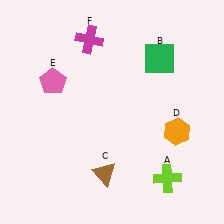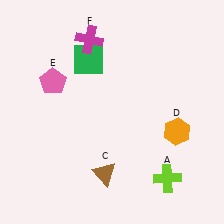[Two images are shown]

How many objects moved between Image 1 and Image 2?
1 object moved between the two images.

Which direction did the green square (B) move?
The green square (B) moved left.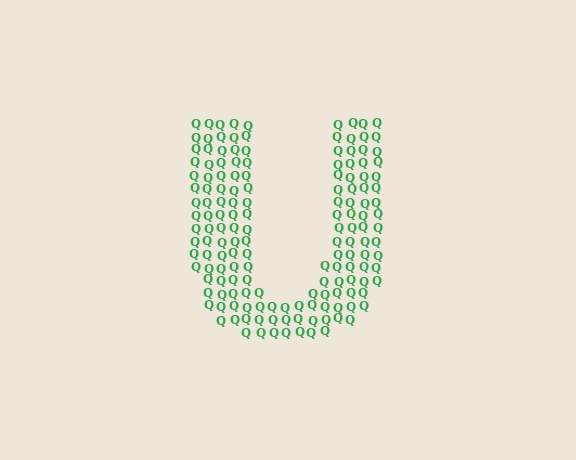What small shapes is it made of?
It is made of small letter Q's.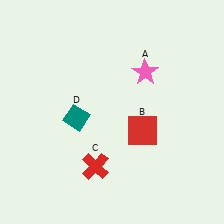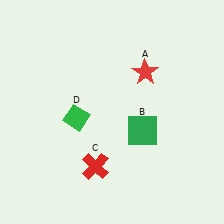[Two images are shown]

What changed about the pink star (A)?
In Image 1, A is pink. In Image 2, it changed to red.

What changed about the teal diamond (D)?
In Image 1, D is teal. In Image 2, it changed to green.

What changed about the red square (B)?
In Image 1, B is red. In Image 2, it changed to green.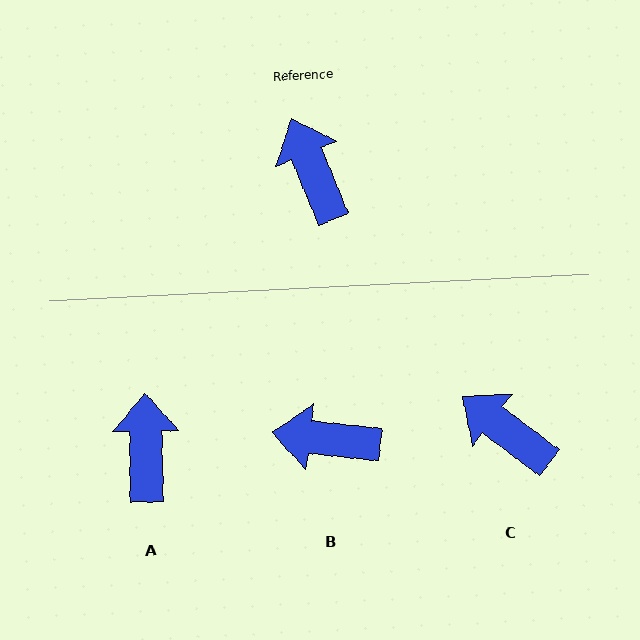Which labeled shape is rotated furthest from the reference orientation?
B, about 61 degrees away.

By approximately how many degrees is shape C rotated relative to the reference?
Approximately 30 degrees counter-clockwise.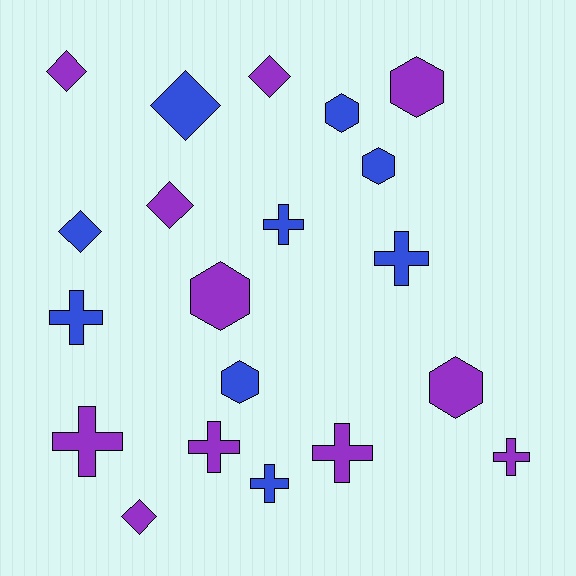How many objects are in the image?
There are 20 objects.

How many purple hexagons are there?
There are 3 purple hexagons.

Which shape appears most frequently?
Cross, with 8 objects.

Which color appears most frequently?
Purple, with 11 objects.